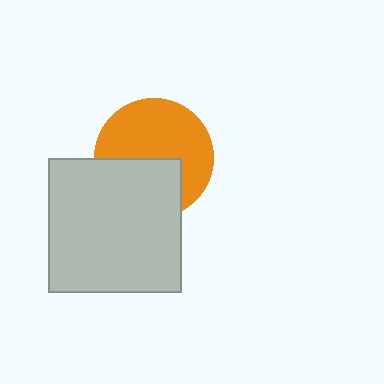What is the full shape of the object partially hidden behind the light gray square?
The partially hidden object is an orange circle.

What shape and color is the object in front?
The object in front is a light gray square.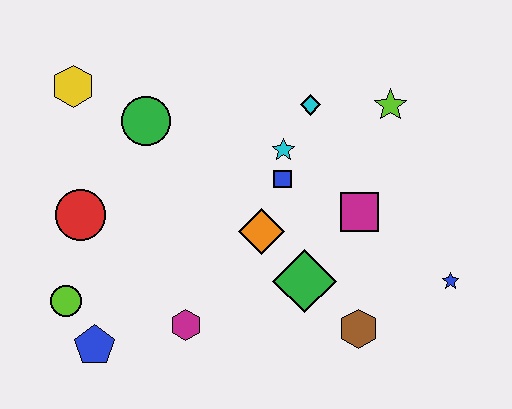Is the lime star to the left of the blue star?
Yes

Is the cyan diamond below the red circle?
No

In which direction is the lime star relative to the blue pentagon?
The lime star is to the right of the blue pentagon.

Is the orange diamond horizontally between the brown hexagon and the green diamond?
No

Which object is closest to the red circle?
The lime circle is closest to the red circle.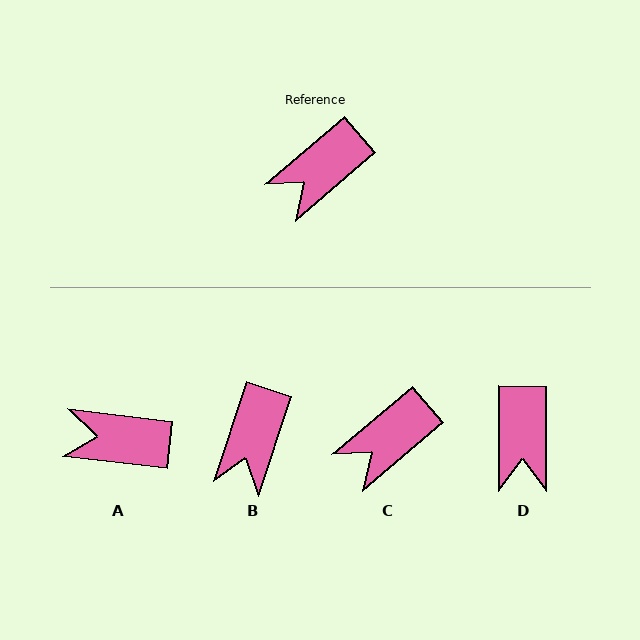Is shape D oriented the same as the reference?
No, it is off by about 49 degrees.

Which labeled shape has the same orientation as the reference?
C.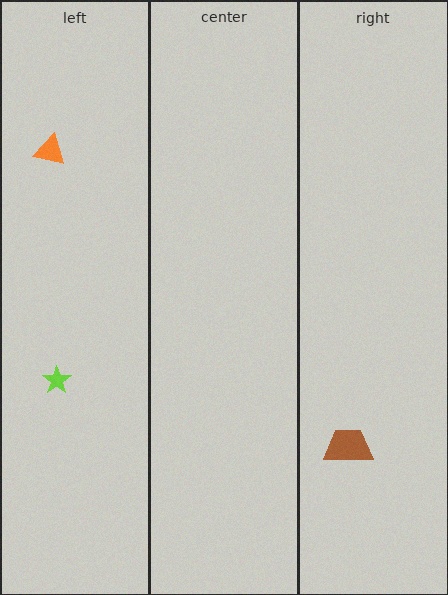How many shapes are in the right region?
1.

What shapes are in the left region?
The lime star, the orange triangle.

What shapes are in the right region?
The brown trapezoid.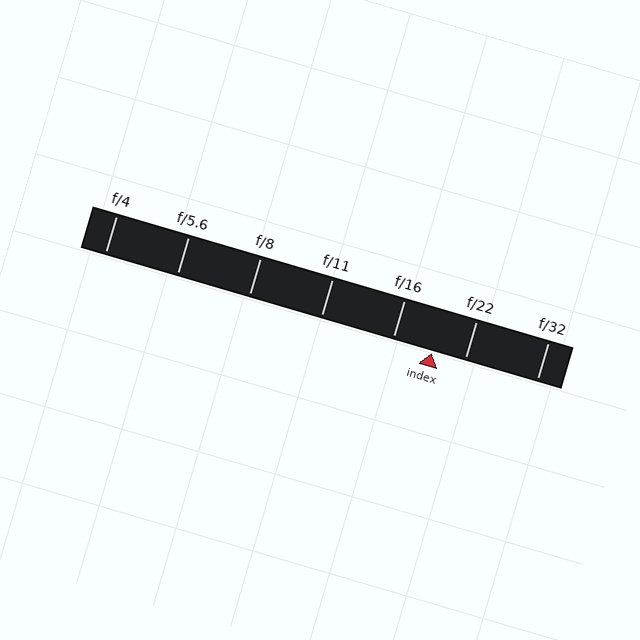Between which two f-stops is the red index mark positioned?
The index mark is between f/16 and f/22.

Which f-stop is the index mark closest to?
The index mark is closest to f/22.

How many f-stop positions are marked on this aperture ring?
There are 7 f-stop positions marked.